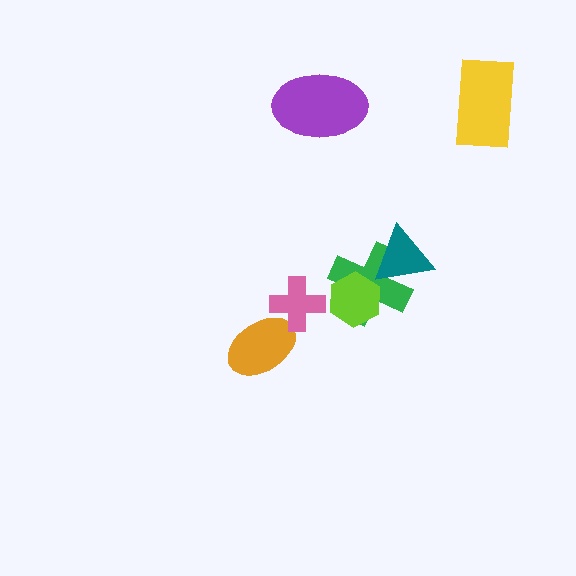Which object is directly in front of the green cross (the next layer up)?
The teal triangle is directly in front of the green cross.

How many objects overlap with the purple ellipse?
0 objects overlap with the purple ellipse.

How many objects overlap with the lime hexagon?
1 object overlaps with the lime hexagon.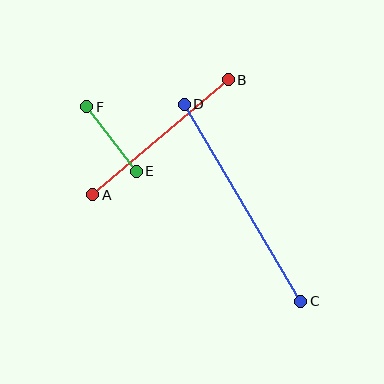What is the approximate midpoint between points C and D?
The midpoint is at approximately (242, 203) pixels.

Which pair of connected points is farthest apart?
Points C and D are farthest apart.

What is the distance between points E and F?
The distance is approximately 81 pixels.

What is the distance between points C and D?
The distance is approximately 229 pixels.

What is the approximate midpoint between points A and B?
The midpoint is at approximately (160, 137) pixels.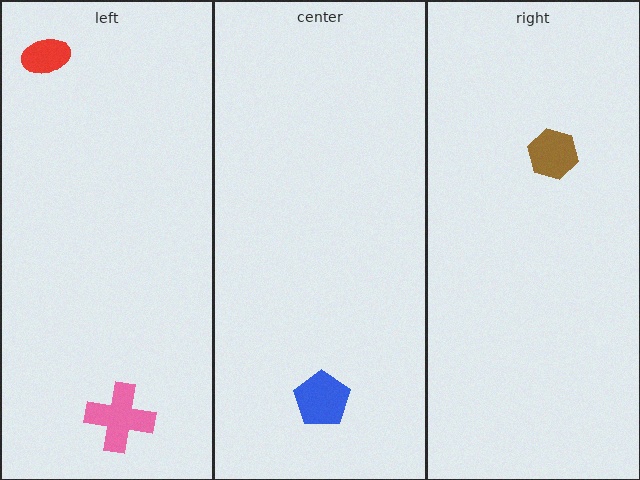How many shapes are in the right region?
1.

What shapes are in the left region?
The pink cross, the red ellipse.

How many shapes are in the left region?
2.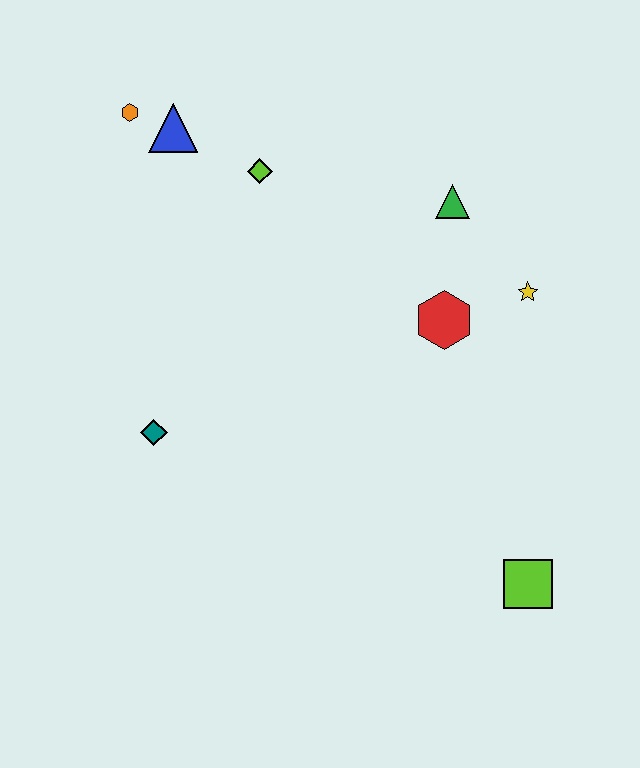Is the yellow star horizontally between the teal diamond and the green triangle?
No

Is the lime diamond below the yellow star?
No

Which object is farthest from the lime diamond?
The lime square is farthest from the lime diamond.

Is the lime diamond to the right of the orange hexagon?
Yes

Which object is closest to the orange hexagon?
The blue triangle is closest to the orange hexagon.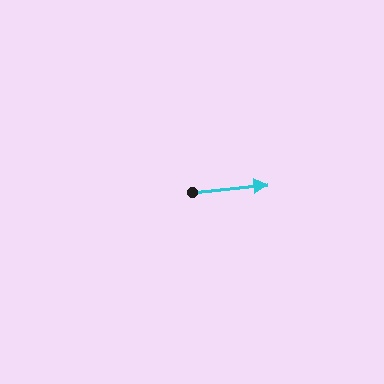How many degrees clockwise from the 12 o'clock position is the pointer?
Approximately 84 degrees.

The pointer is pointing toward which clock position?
Roughly 3 o'clock.